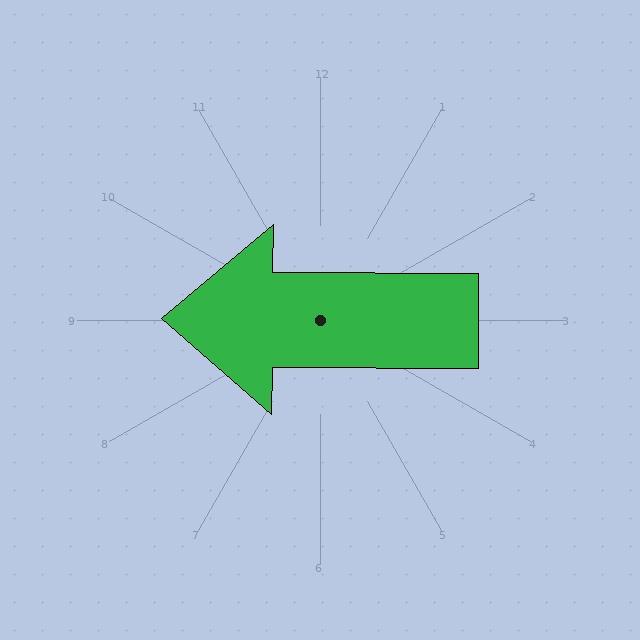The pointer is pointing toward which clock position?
Roughly 9 o'clock.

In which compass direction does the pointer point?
West.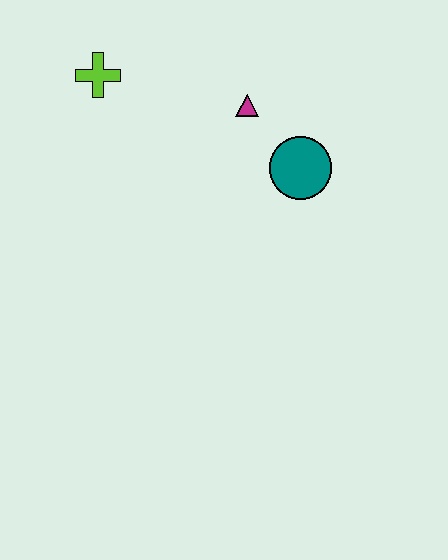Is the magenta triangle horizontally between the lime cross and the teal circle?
Yes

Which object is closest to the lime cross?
The magenta triangle is closest to the lime cross.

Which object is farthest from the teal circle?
The lime cross is farthest from the teal circle.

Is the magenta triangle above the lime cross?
No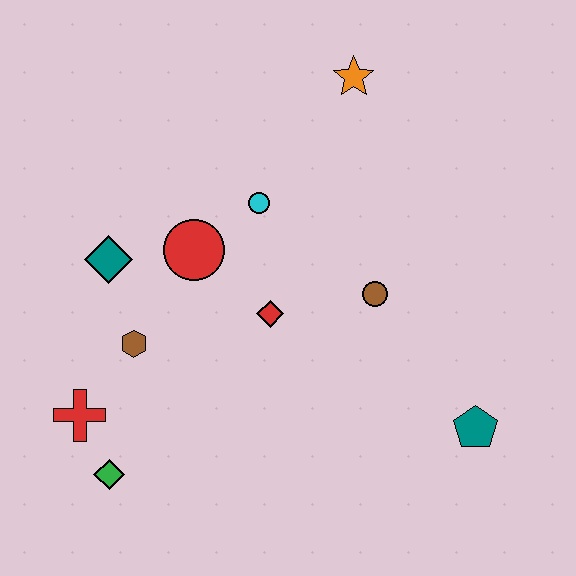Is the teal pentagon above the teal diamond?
No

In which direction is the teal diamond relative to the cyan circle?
The teal diamond is to the left of the cyan circle.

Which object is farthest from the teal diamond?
The teal pentagon is farthest from the teal diamond.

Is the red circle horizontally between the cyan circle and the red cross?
Yes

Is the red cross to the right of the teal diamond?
No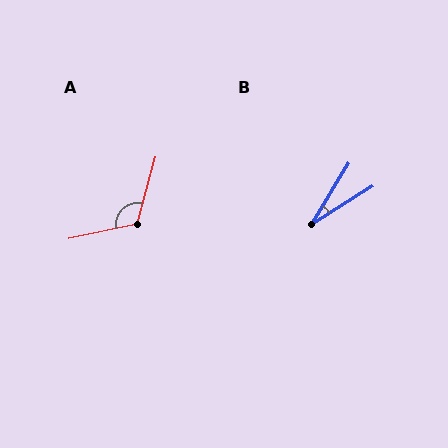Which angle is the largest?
A, at approximately 117 degrees.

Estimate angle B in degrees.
Approximately 26 degrees.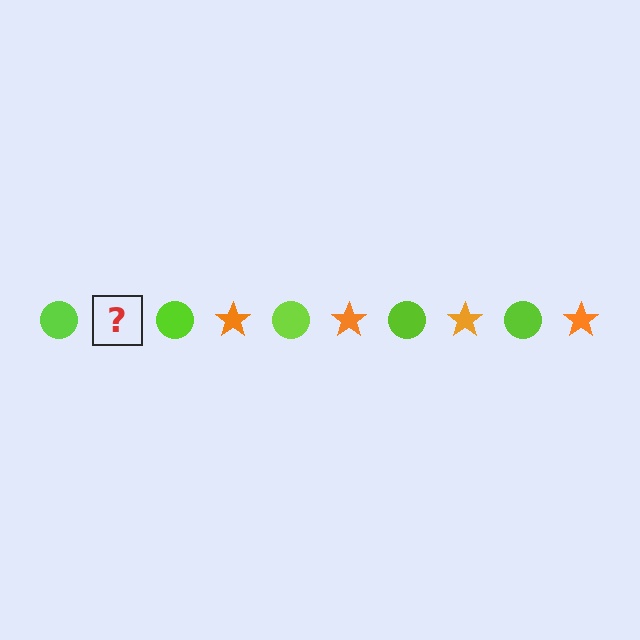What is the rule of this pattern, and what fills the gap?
The rule is that the pattern alternates between lime circle and orange star. The gap should be filled with an orange star.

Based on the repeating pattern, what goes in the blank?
The blank should be an orange star.